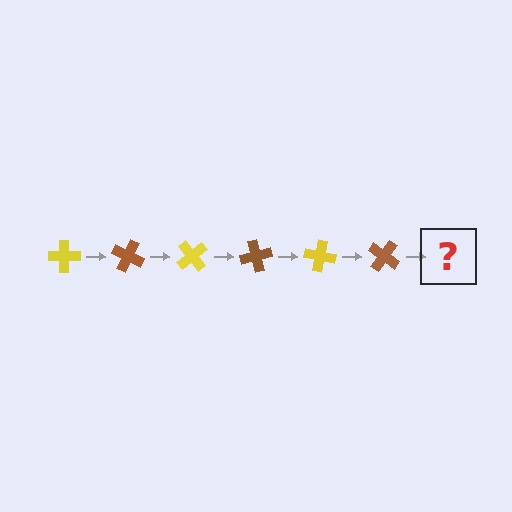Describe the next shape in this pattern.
It should be a yellow cross, rotated 150 degrees from the start.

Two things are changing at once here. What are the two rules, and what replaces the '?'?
The two rules are that it rotates 25 degrees each step and the color cycles through yellow and brown. The '?' should be a yellow cross, rotated 150 degrees from the start.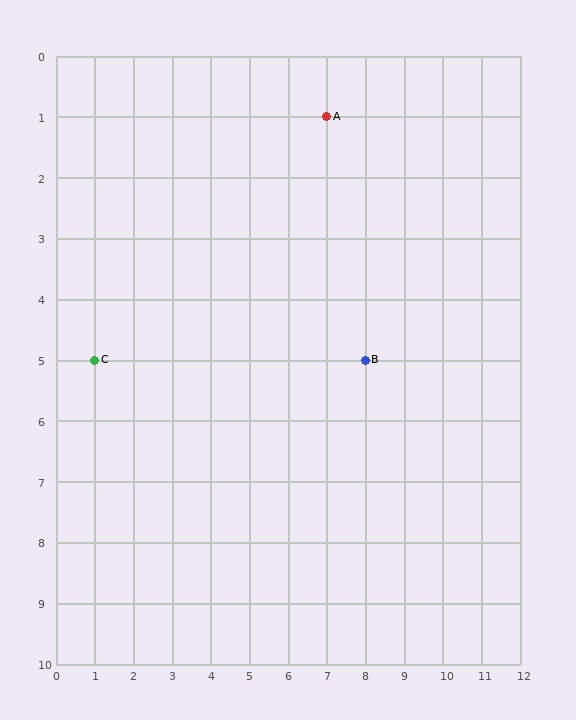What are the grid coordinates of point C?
Point C is at grid coordinates (1, 5).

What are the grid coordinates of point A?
Point A is at grid coordinates (7, 1).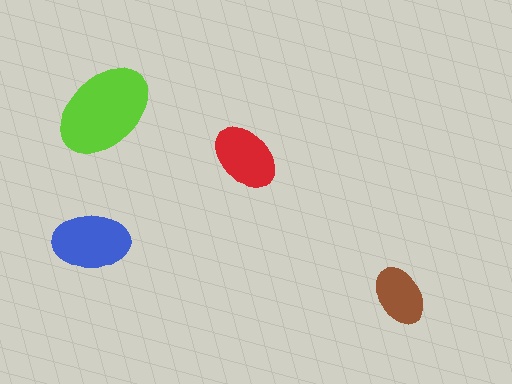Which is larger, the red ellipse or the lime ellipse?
The lime one.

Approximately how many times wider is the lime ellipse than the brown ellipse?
About 1.5 times wider.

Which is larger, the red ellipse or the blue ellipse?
The blue one.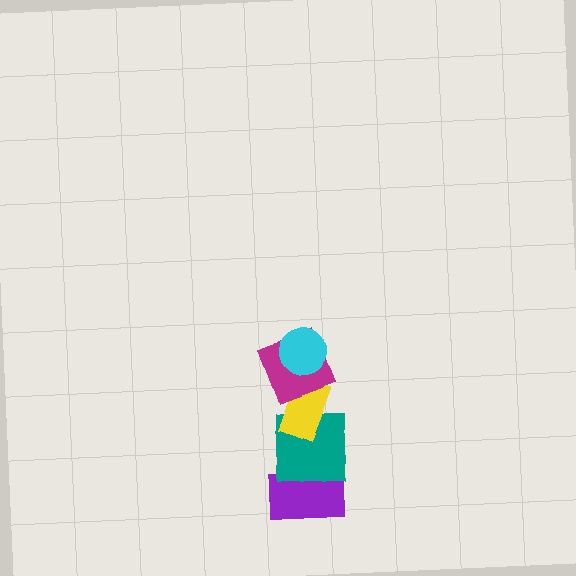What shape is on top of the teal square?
The yellow rectangle is on top of the teal square.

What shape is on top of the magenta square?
The cyan circle is on top of the magenta square.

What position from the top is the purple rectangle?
The purple rectangle is 5th from the top.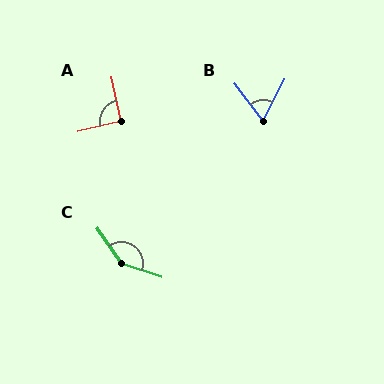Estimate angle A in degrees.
Approximately 92 degrees.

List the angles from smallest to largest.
B (64°), A (92°), C (144°).